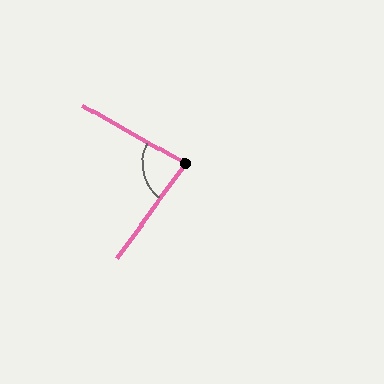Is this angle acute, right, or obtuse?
It is acute.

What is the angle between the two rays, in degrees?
Approximately 83 degrees.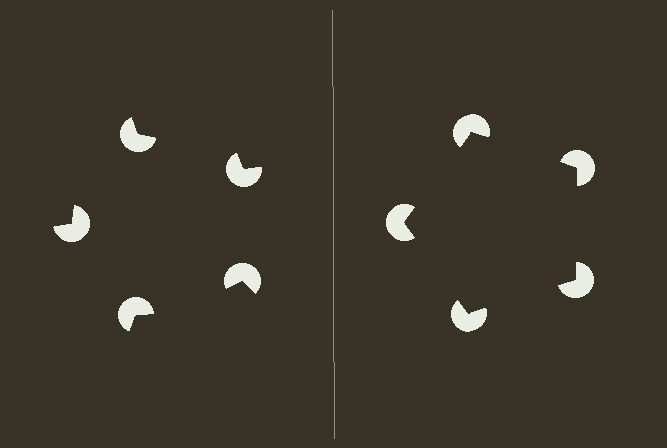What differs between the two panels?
The pac-man discs are positioned identically on both sides; only the wedge orientations differ. On the right they align to a pentagon; on the left they are misaligned.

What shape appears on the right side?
An illusory pentagon.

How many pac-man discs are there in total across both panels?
10 — 5 on each side.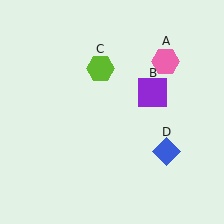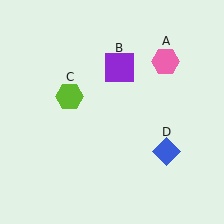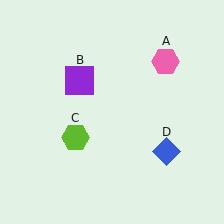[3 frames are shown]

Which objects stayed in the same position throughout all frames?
Pink hexagon (object A) and blue diamond (object D) remained stationary.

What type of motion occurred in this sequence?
The purple square (object B), lime hexagon (object C) rotated counterclockwise around the center of the scene.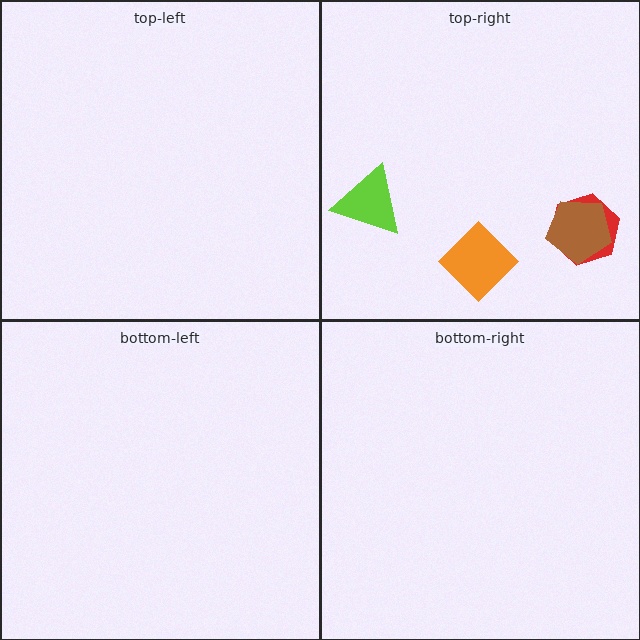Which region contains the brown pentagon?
The top-right region.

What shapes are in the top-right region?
The red hexagon, the orange diamond, the brown pentagon, the lime triangle.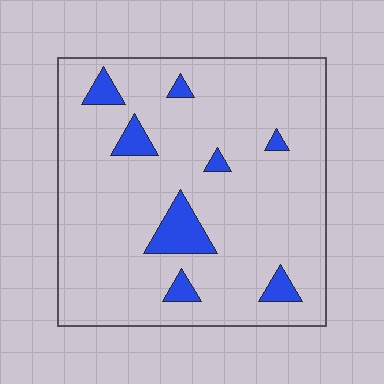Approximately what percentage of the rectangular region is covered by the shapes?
Approximately 10%.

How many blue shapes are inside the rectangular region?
8.